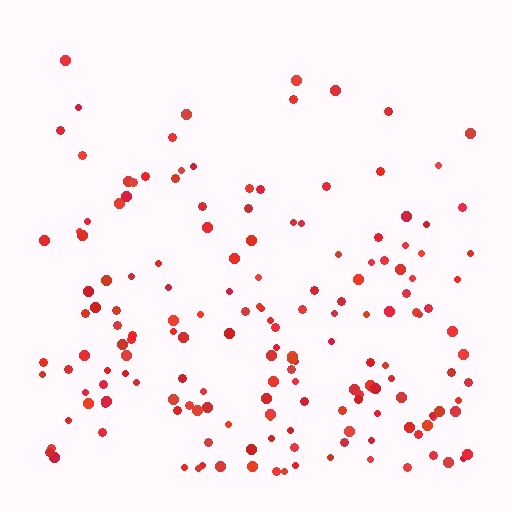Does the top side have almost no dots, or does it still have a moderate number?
Still a moderate number, just noticeably fewer than the bottom.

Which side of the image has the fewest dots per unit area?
The top.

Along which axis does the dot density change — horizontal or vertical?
Vertical.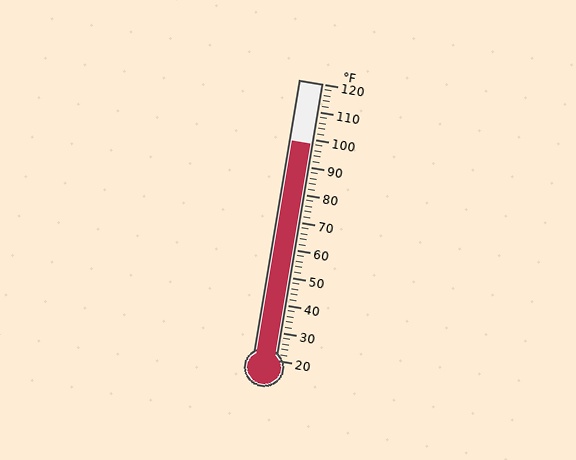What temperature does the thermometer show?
The thermometer shows approximately 98°F.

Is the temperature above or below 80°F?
The temperature is above 80°F.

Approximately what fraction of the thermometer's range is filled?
The thermometer is filled to approximately 80% of its range.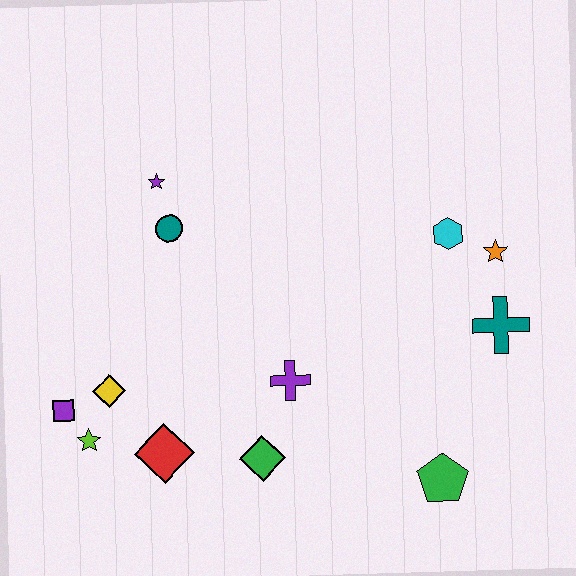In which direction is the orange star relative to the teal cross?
The orange star is above the teal cross.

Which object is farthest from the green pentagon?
The purple star is farthest from the green pentagon.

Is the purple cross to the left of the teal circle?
No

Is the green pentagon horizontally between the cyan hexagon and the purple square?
Yes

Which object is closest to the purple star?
The teal circle is closest to the purple star.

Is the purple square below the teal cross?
Yes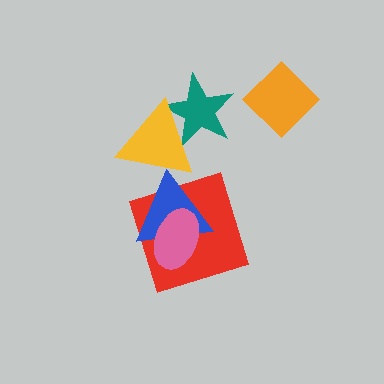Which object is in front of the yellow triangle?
The blue triangle is in front of the yellow triangle.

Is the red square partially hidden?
Yes, it is partially covered by another shape.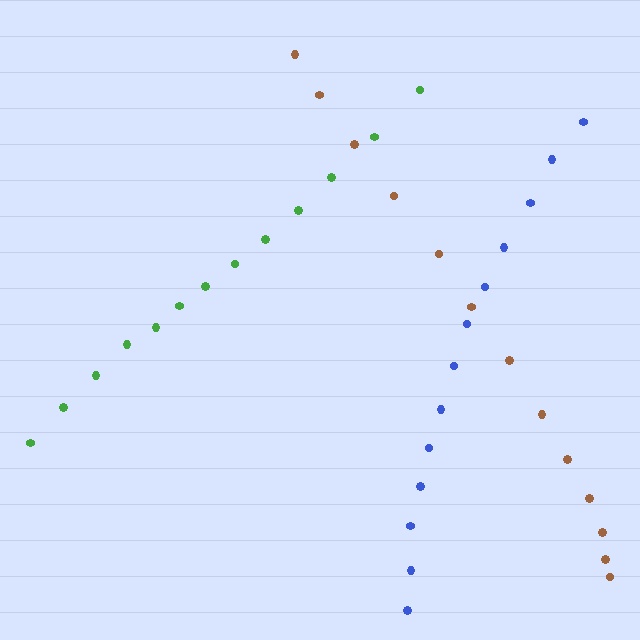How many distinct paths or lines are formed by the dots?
There are 3 distinct paths.